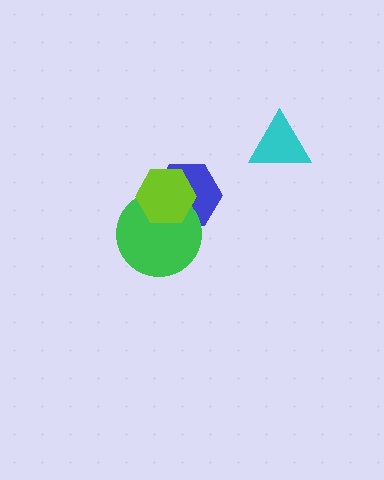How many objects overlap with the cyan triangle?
0 objects overlap with the cyan triangle.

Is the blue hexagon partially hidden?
Yes, it is partially covered by another shape.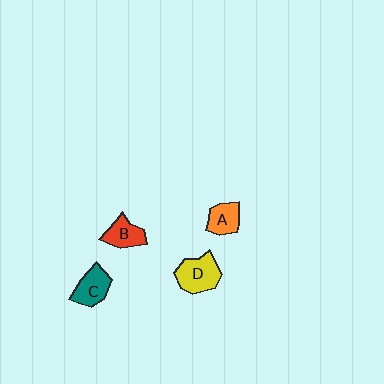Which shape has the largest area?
Shape D (yellow).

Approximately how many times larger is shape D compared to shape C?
Approximately 1.3 times.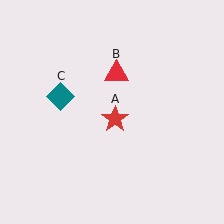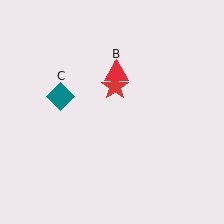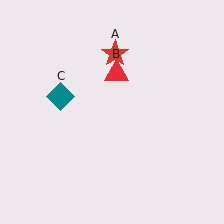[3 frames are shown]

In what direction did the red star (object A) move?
The red star (object A) moved up.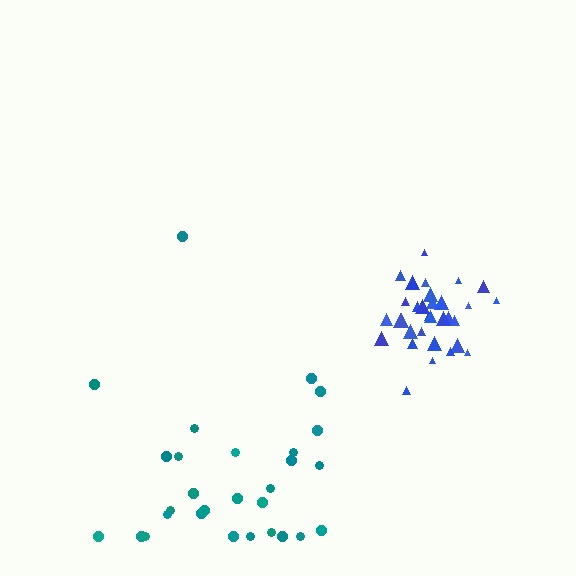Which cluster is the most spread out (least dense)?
Teal.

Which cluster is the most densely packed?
Blue.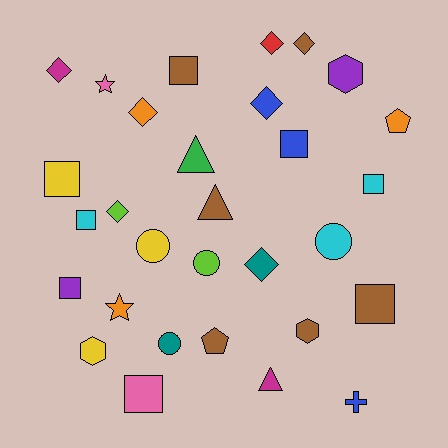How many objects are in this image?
There are 30 objects.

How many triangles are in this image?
There are 3 triangles.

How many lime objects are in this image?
There are 2 lime objects.